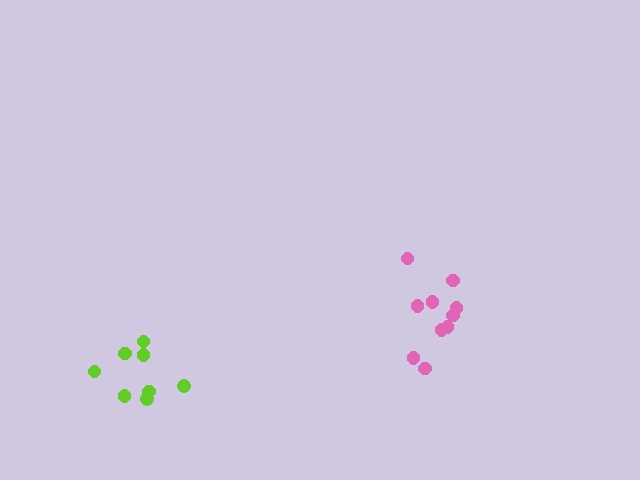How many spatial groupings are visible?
There are 2 spatial groupings.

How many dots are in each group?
Group 1: 10 dots, Group 2: 8 dots (18 total).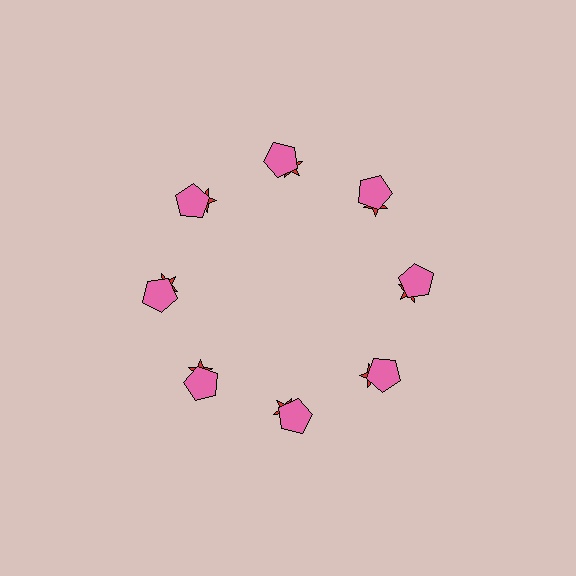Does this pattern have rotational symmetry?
Yes, this pattern has 8-fold rotational symmetry. It looks the same after rotating 45 degrees around the center.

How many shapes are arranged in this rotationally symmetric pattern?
There are 16 shapes, arranged in 8 groups of 2.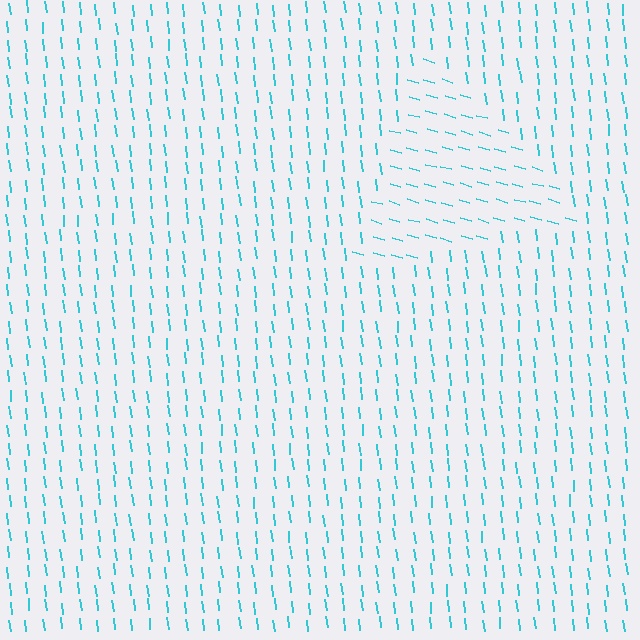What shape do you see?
I see a triangle.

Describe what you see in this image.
The image is filled with small cyan line segments. A triangle region in the image has lines oriented differently from the surrounding lines, creating a visible texture boundary.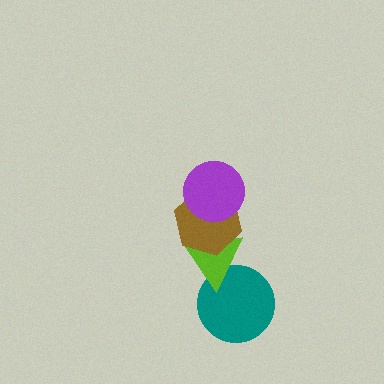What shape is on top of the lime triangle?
The brown hexagon is on top of the lime triangle.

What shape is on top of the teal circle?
The lime triangle is on top of the teal circle.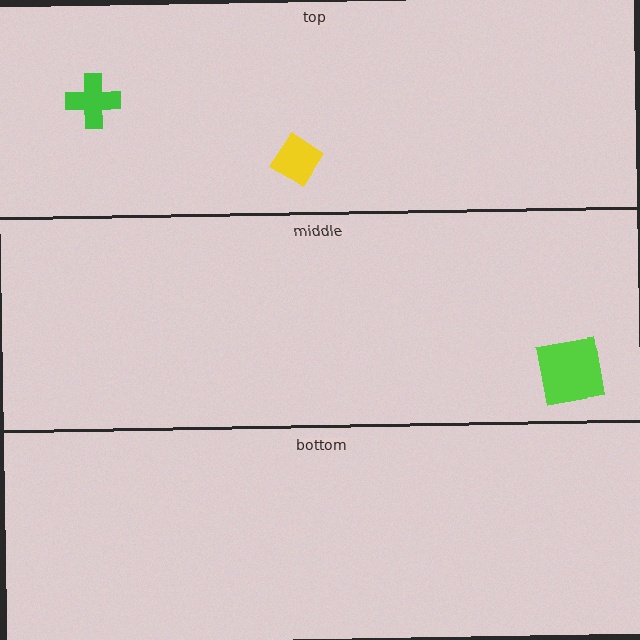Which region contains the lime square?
The middle region.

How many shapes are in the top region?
2.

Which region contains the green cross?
The top region.